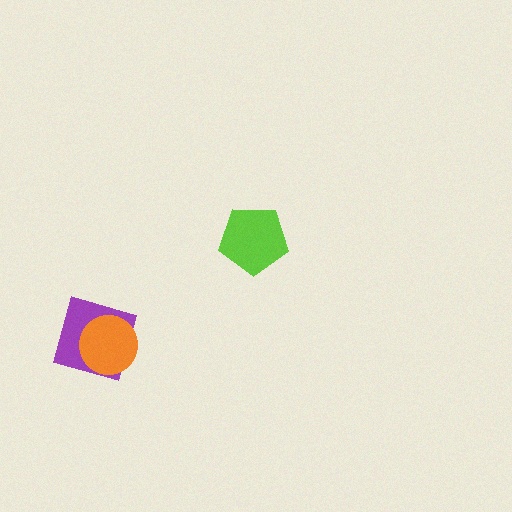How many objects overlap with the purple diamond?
1 object overlaps with the purple diamond.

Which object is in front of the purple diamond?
The orange circle is in front of the purple diamond.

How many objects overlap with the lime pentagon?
0 objects overlap with the lime pentagon.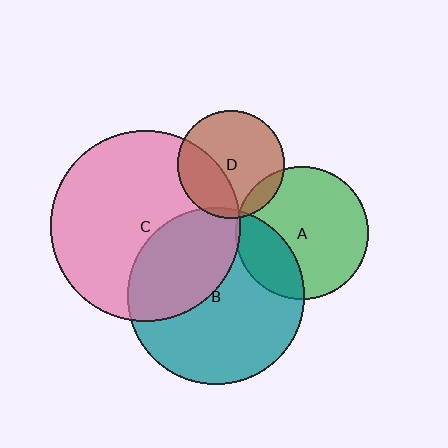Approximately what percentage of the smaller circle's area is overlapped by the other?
Approximately 35%.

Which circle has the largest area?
Circle C (pink).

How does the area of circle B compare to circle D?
Approximately 2.7 times.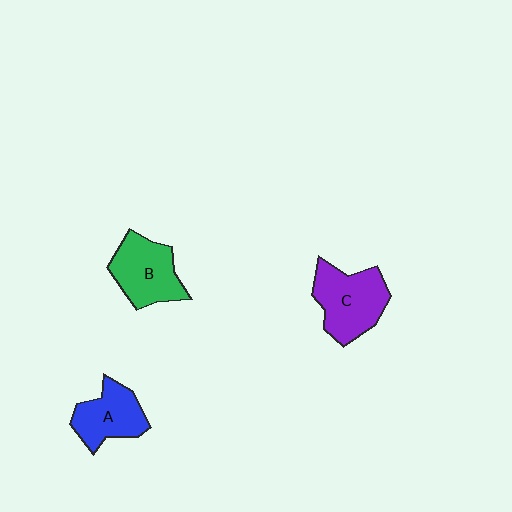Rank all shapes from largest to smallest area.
From largest to smallest: C (purple), B (green), A (blue).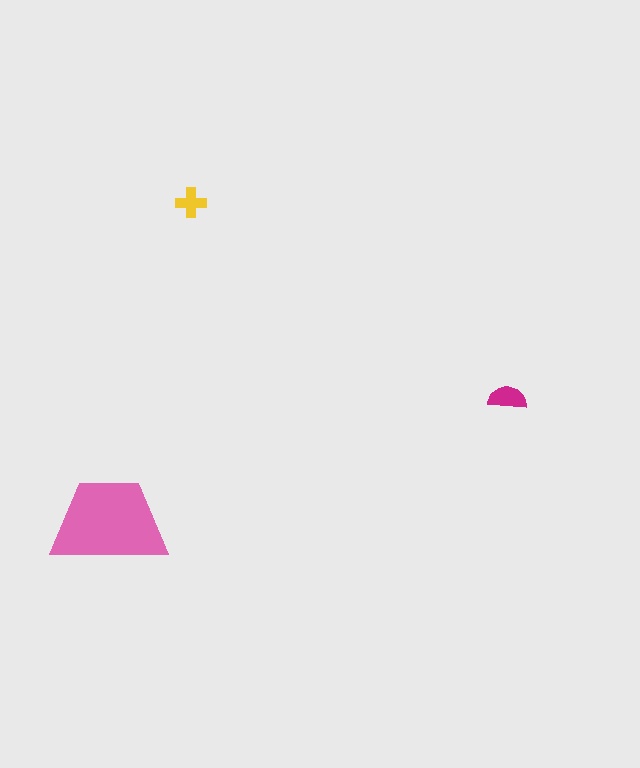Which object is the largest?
The pink trapezoid.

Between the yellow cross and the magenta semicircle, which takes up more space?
The magenta semicircle.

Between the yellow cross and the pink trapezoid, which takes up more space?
The pink trapezoid.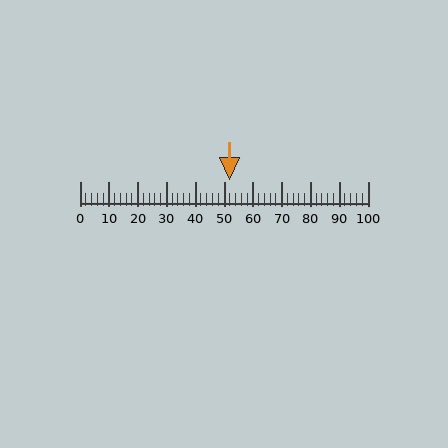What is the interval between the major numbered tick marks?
The major tick marks are spaced 10 units apart.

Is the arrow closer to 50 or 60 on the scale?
The arrow is closer to 50.